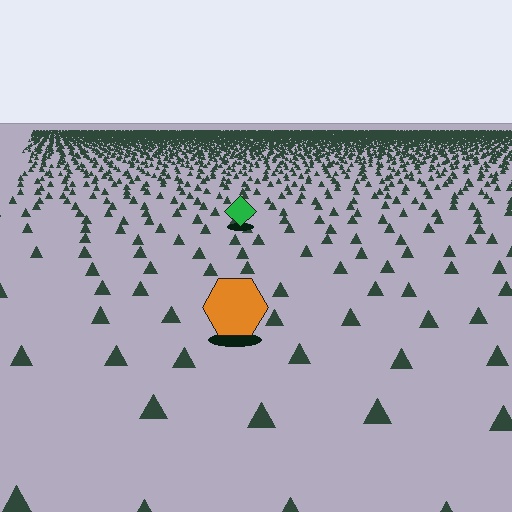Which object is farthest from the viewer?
The green diamond is farthest from the viewer. It appears smaller and the ground texture around it is denser.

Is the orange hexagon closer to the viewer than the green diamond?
Yes. The orange hexagon is closer — you can tell from the texture gradient: the ground texture is coarser near it.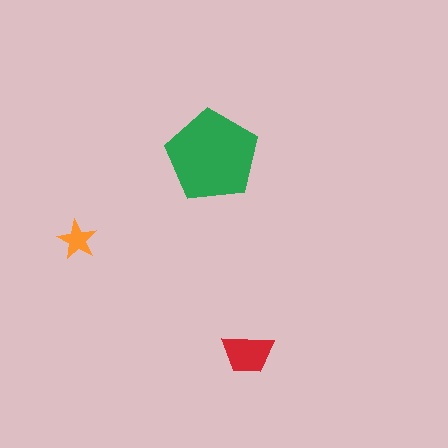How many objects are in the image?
There are 3 objects in the image.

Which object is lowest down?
The red trapezoid is bottommost.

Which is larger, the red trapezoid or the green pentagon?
The green pentagon.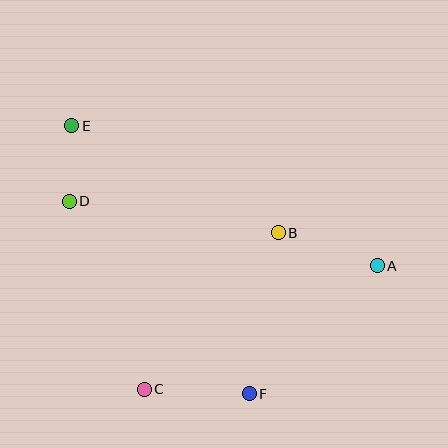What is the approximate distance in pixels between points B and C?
The distance between B and C is approximately 206 pixels.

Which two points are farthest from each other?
Points A and E are farthest from each other.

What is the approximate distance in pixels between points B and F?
The distance between B and F is approximately 163 pixels.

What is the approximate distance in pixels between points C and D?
The distance between C and D is approximately 202 pixels.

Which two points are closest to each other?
Points D and E are closest to each other.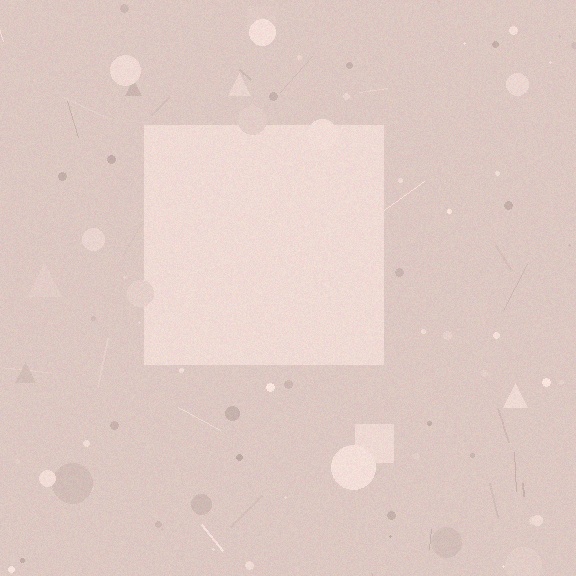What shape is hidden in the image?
A square is hidden in the image.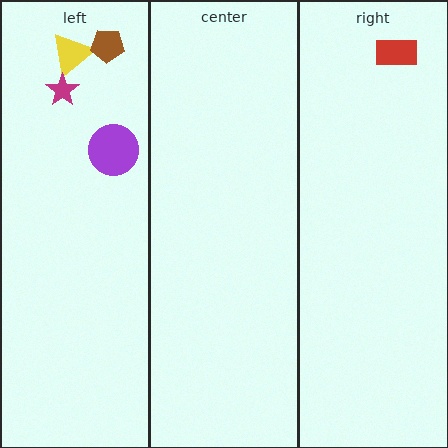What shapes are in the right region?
The red rectangle.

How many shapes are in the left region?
4.